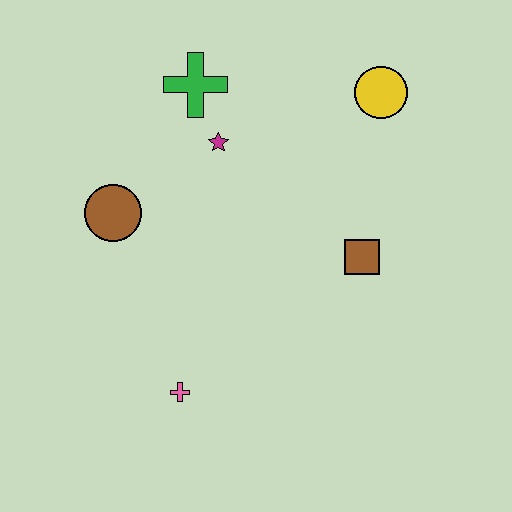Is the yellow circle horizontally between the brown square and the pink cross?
No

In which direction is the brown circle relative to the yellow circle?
The brown circle is to the left of the yellow circle.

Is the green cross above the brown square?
Yes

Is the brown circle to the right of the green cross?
No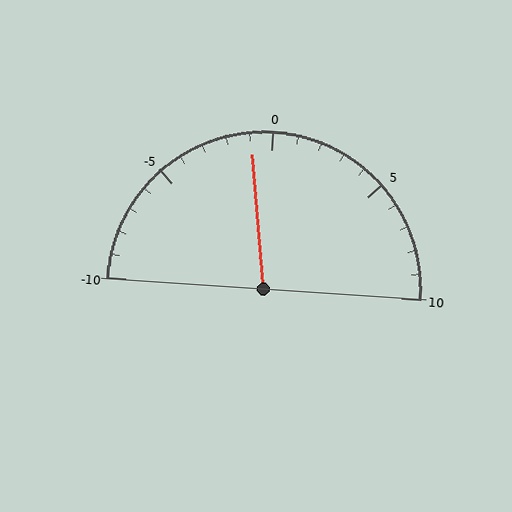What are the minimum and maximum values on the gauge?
The gauge ranges from -10 to 10.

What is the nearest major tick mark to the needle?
The nearest major tick mark is 0.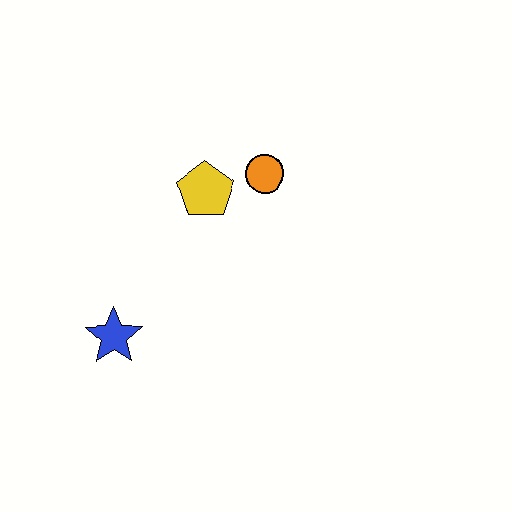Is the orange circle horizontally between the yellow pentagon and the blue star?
No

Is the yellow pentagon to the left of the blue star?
No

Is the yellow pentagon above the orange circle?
No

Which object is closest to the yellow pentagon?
The orange circle is closest to the yellow pentagon.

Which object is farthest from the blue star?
The orange circle is farthest from the blue star.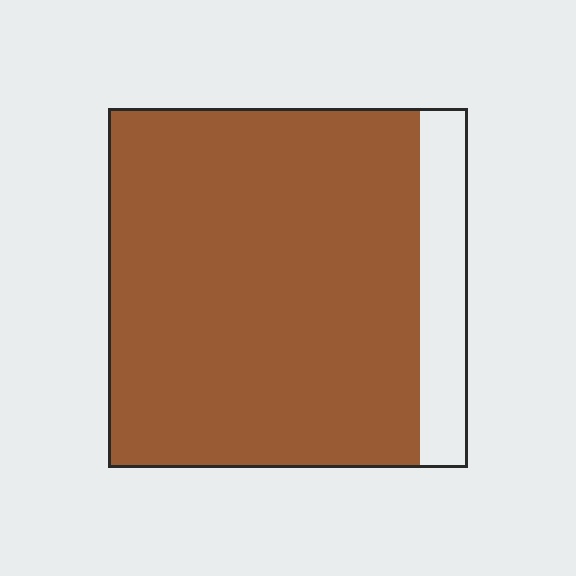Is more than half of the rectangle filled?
Yes.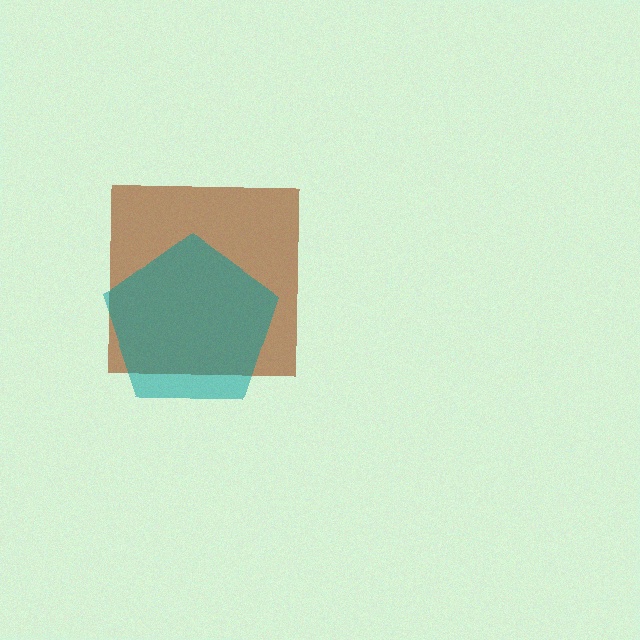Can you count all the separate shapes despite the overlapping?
Yes, there are 2 separate shapes.